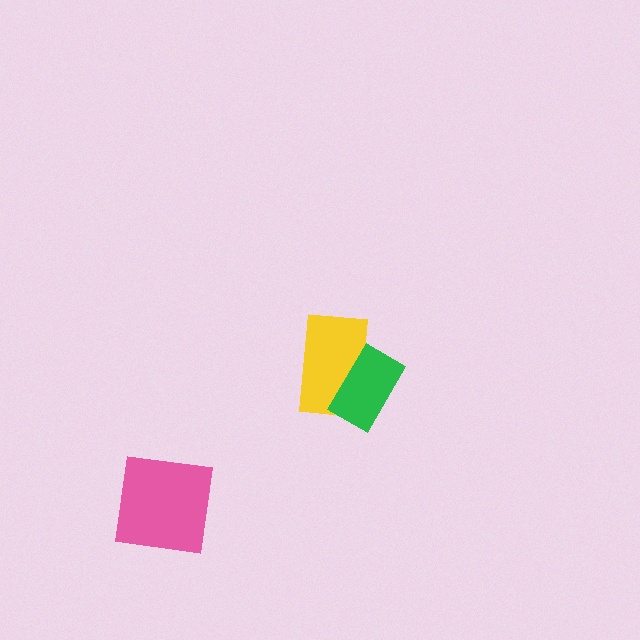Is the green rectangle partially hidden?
No, no other shape covers it.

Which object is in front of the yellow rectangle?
The green rectangle is in front of the yellow rectangle.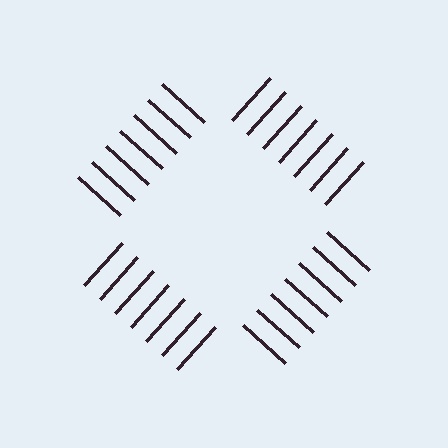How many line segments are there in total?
28 — 7 along each of the 4 edges.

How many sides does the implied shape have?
4 sides — the line-ends trace a square.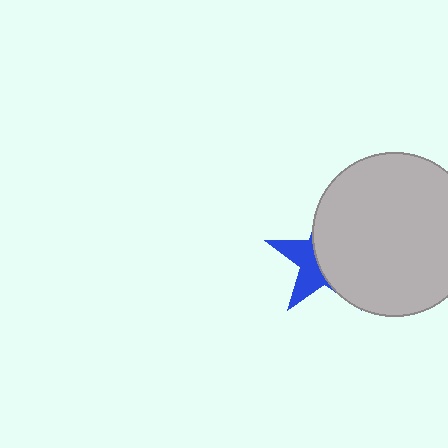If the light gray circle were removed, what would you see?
You would see the complete blue star.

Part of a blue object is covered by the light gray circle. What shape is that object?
It is a star.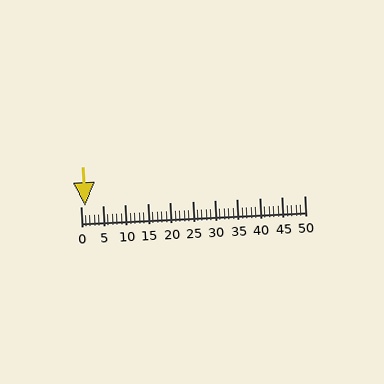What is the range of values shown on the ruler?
The ruler shows values from 0 to 50.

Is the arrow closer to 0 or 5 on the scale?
The arrow is closer to 0.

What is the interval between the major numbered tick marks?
The major tick marks are spaced 5 units apart.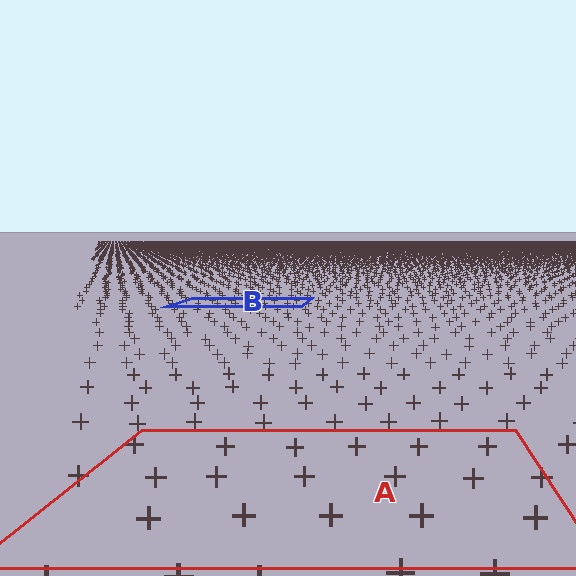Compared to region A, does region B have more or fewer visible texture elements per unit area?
Region B has more texture elements per unit area — they are packed more densely because it is farther away.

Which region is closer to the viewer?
Region A is closer. The texture elements there are larger and more spread out.